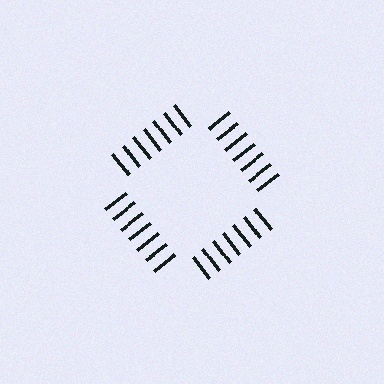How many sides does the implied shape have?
4 sides — the line-ends trace a square.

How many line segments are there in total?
28 — 7 along each of the 4 edges.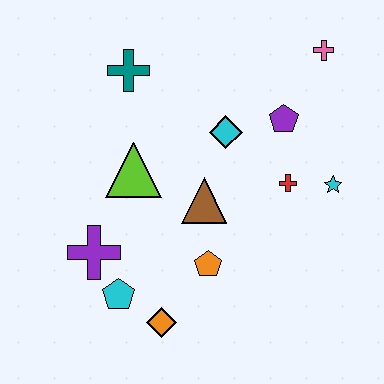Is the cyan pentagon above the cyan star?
No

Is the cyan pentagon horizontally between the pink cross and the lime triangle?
No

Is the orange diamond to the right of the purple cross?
Yes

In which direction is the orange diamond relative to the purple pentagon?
The orange diamond is below the purple pentagon.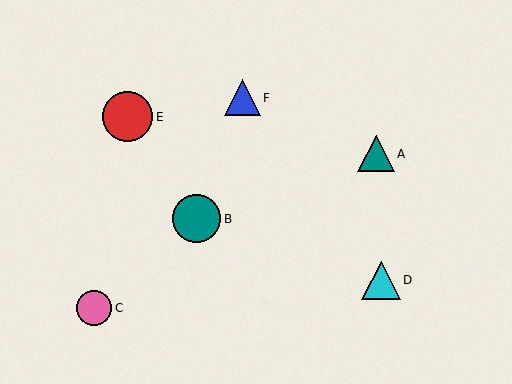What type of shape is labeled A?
Shape A is a teal triangle.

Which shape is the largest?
The red circle (labeled E) is the largest.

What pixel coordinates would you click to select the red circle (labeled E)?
Click at (128, 117) to select the red circle E.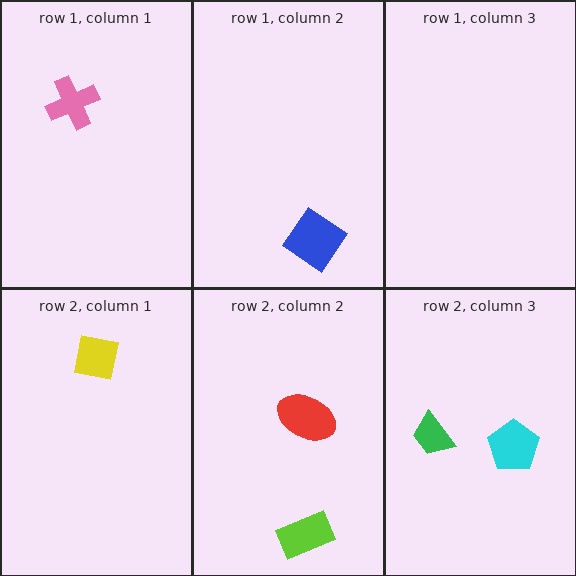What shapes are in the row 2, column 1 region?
The yellow square.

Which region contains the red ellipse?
The row 2, column 2 region.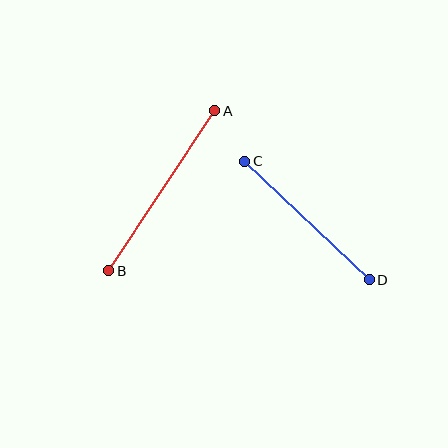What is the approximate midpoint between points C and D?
The midpoint is at approximately (307, 221) pixels.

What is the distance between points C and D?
The distance is approximately 172 pixels.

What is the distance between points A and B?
The distance is approximately 192 pixels.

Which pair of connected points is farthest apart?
Points A and B are farthest apart.